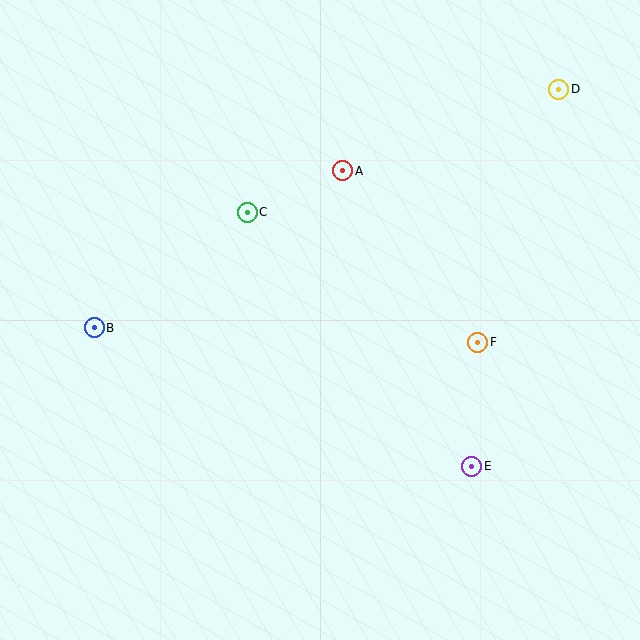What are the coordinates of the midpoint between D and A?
The midpoint between D and A is at (451, 130).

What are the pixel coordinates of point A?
Point A is at (343, 171).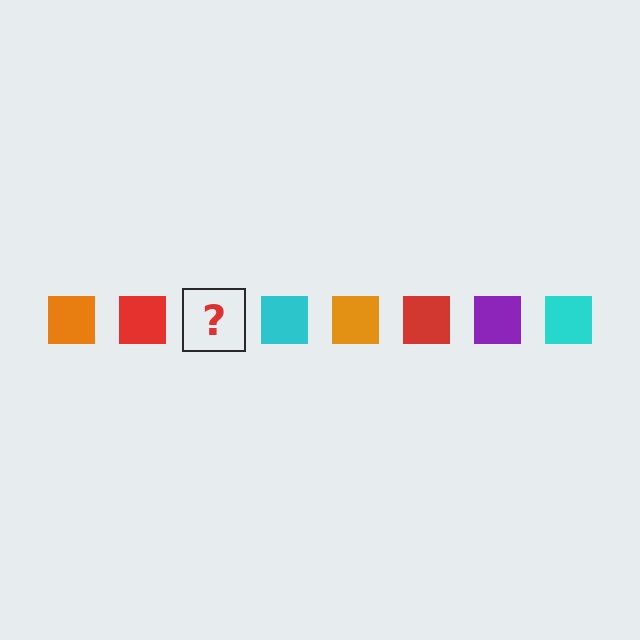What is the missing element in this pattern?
The missing element is a purple square.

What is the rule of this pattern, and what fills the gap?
The rule is that the pattern cycles through orange, red, purple, cyan squares. The gap should be filled with a purple square.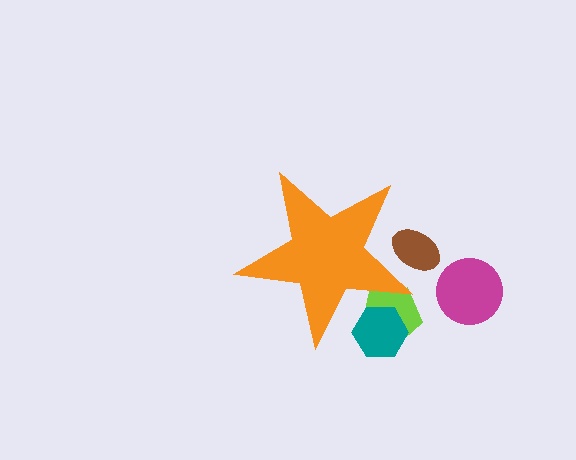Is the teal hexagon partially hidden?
Yes, the teal hexagon is partially hidden behind the orange star.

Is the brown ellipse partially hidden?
Yes, the brown ellipse is partially hidden behind the orange star.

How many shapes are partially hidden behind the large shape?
3 shapes are partially hidden.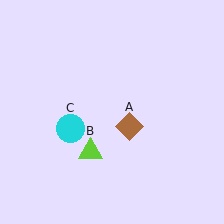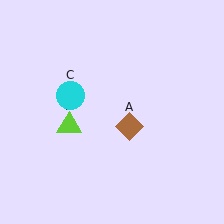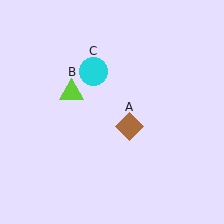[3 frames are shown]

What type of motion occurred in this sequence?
The lime triangle (object B), cyan circle (object C) rotated clockwise around the center of the scene.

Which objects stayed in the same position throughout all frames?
Brown diamond (object A) remained stationary.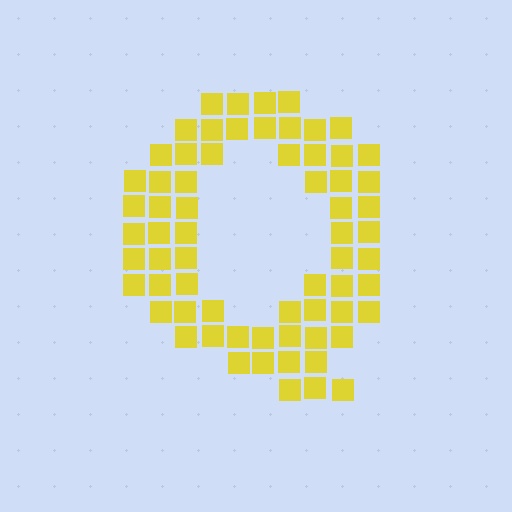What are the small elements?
The small elements are squares.